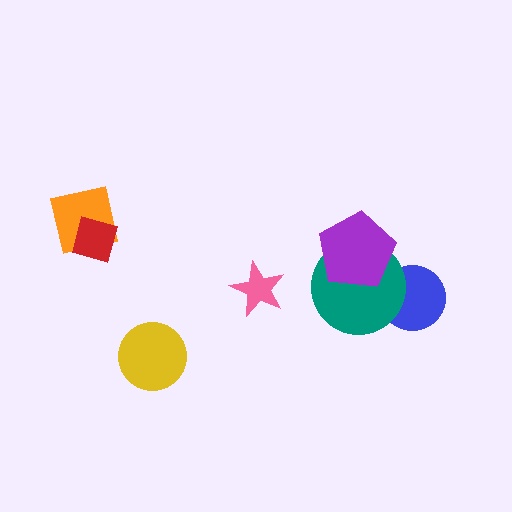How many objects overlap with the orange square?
1 object overlaps with the orange square.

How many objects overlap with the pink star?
0 objects overlap with the pink star.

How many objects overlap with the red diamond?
1 object overlaps with the red diamond.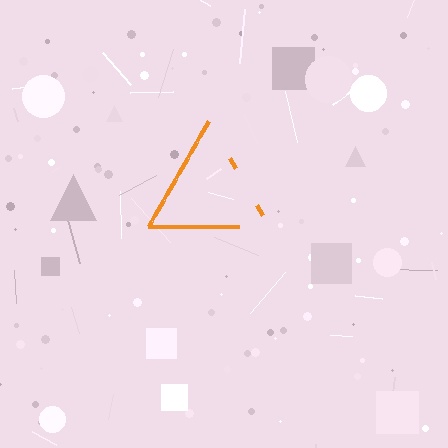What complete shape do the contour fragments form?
The contour fragments form a triangle.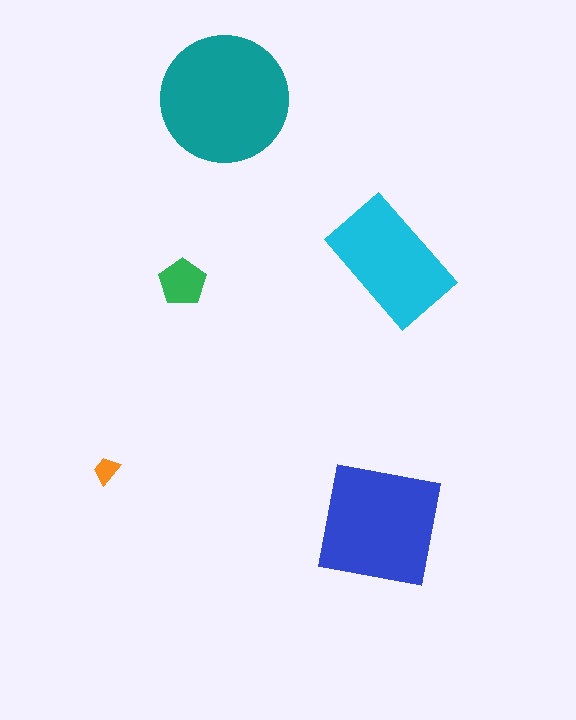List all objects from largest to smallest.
The teal circle, the blue square, the cyan rectangle, the green pentagon, the orange trapezoid.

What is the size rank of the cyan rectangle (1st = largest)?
3rd.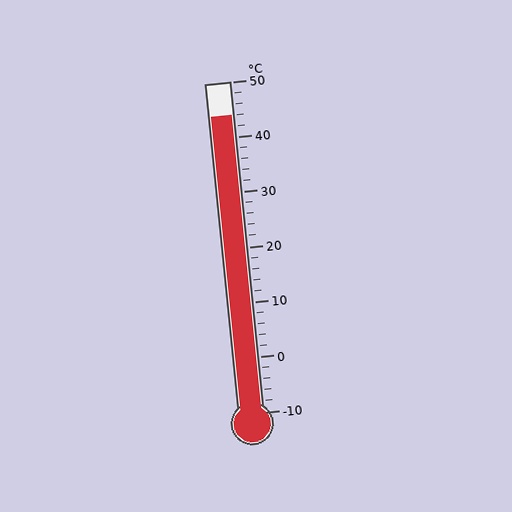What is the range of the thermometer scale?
The thermometer scale ranges from -10°C to 50°C.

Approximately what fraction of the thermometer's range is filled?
The thermometer is filled to approximately 90% of its range.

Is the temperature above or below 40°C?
The temperature is above 40°C.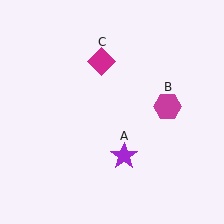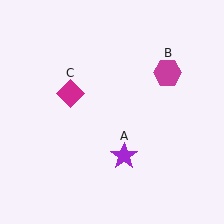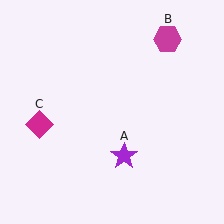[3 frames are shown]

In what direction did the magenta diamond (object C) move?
The magenta diamond (object C) moved down and to the left.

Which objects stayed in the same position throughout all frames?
Purple star (object A) remained stationary.